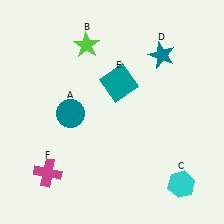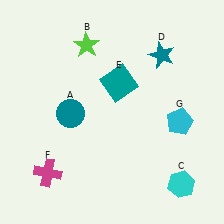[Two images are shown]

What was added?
A cyan pentagon (G) was added in Image 2.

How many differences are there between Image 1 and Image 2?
There is 1 difference between the two images.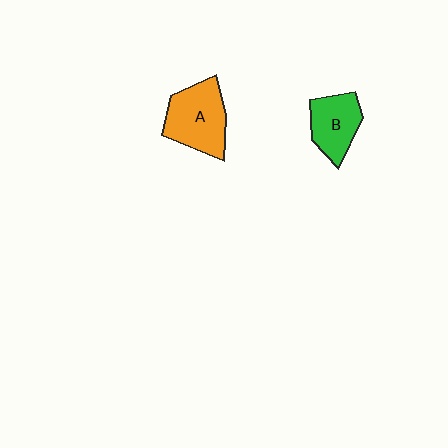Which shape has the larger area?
Shape A (orange).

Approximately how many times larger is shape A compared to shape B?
Approximately 1.3 times.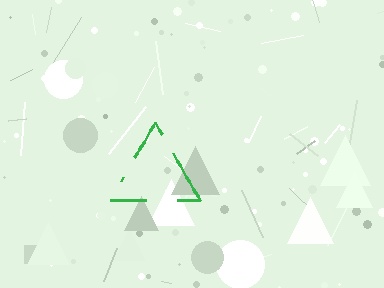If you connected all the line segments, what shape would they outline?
They would outline a triangle.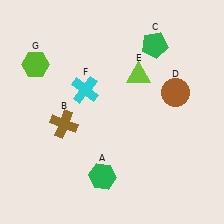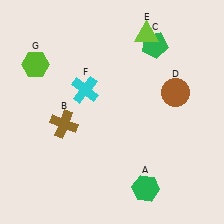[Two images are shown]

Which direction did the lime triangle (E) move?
The lime triangle (E) moved up.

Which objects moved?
The objects that moved are: the green hexagon (A), the lime triangle (E).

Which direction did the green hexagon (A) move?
The green hexagon (A) moved right.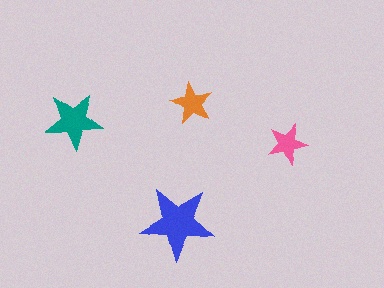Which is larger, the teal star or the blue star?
The blue one.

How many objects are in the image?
There are 4 objects in the image.